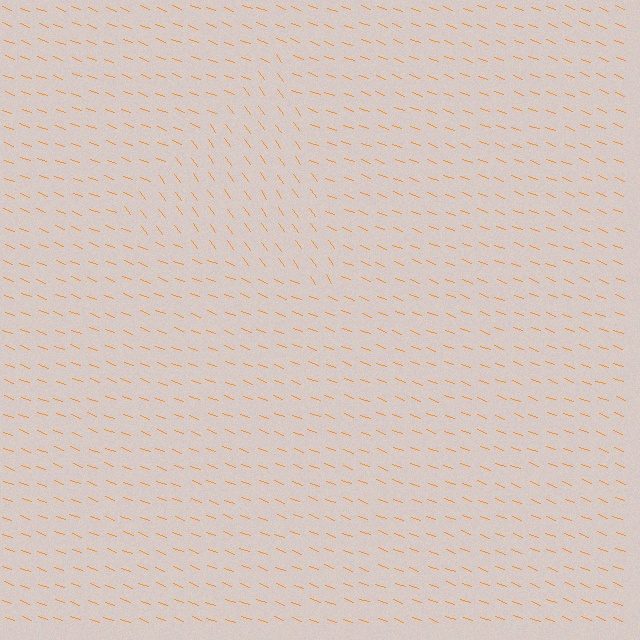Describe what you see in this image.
The image is filled with small orange line segments. A triangle region in the image has lines oriented differently from the surrounding lines, creating a visible texture boundary.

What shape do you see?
I see a triangle.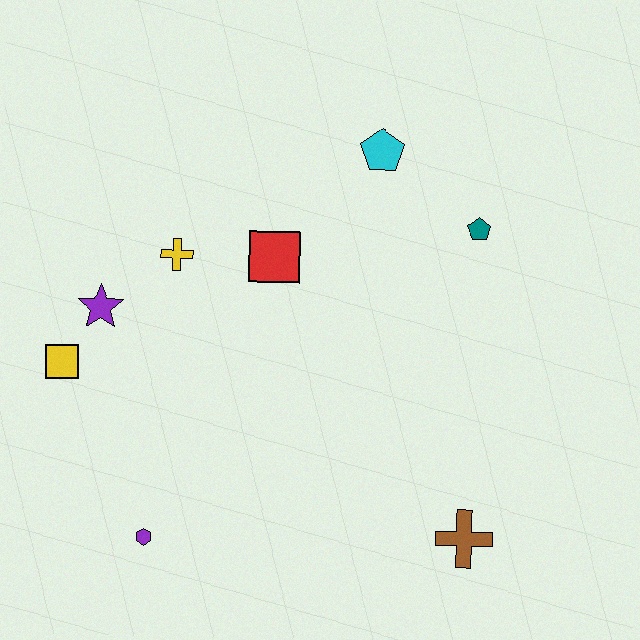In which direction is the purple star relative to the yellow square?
The purple star is above the yellow square.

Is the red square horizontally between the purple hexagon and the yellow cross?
No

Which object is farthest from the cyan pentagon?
The purple hexagon is farthest from the cyan pentagon.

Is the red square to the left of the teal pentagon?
Yes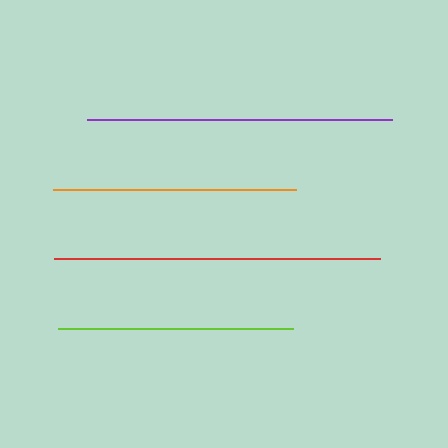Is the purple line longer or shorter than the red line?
The red line is longer than the purple line.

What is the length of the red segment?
The red segment is approximately 326 pixels long.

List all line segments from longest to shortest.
From longest to shortest: red, purple, orange, lime.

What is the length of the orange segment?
The orange segment is approximately 243 pixels long.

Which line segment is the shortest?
The lime line is the shortest at approximately 235 pixels.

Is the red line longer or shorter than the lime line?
The red line is longer than the lime line.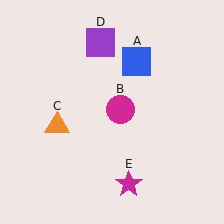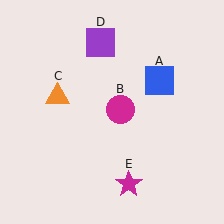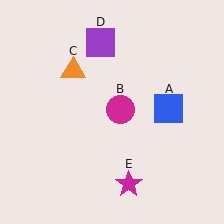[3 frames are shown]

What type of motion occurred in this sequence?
The blue square (object A), orange triangle (object C) rotated clockwise around the center of the scene.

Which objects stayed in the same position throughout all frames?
Magenta circle (object B) and purple square (object D) and magenta star (object E) remained stationary.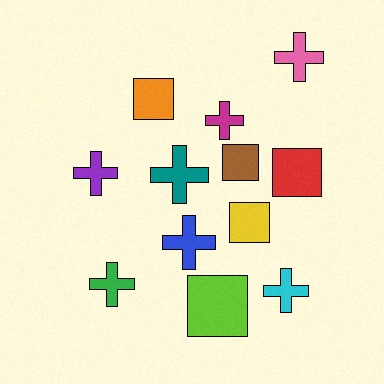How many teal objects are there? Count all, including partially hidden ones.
There is 1 teal object.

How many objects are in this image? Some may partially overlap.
There are 12 objects.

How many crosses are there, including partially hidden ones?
There are 7 crosses.